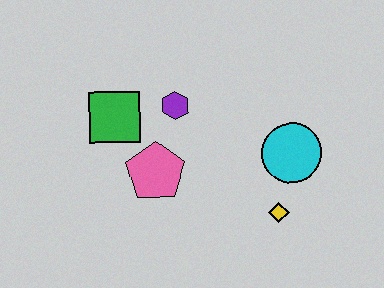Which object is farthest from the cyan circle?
The green square is farthest from the cyan circle.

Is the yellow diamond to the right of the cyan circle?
No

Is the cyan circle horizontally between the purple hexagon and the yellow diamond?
No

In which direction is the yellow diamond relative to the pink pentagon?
The yellow diamond is to the right of the pink pentagon.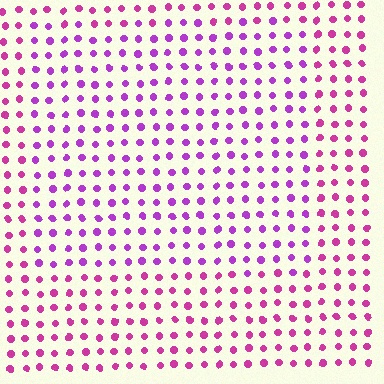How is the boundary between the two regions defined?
The boundary is defined purely by a slight shift in hue (about 29 degrees). Spacing, size, and orientation are identical on both sides.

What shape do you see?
I see a rectangle.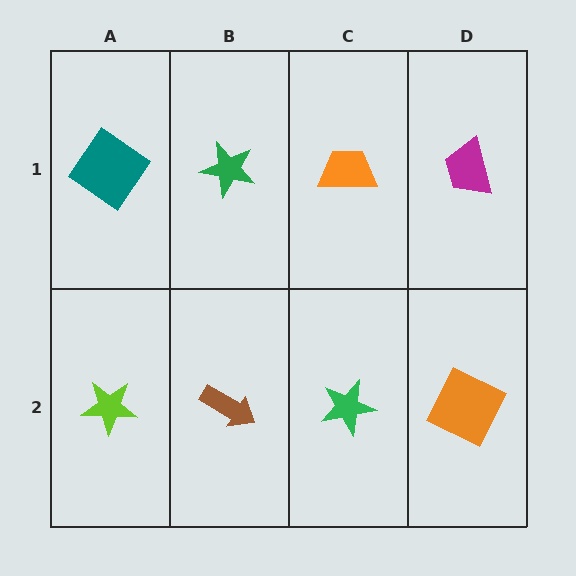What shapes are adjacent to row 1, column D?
An orange square (row 2, column D), an orange trapezoid (row 1, column C).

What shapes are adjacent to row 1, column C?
A green star (row 2, column C), a green star (row 1, column B), a magenta trapezoid (row 1, column D).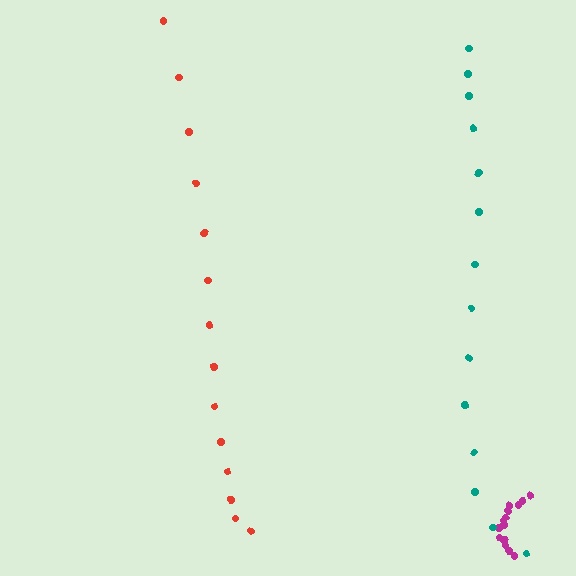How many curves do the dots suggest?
There are 3 distinct paths.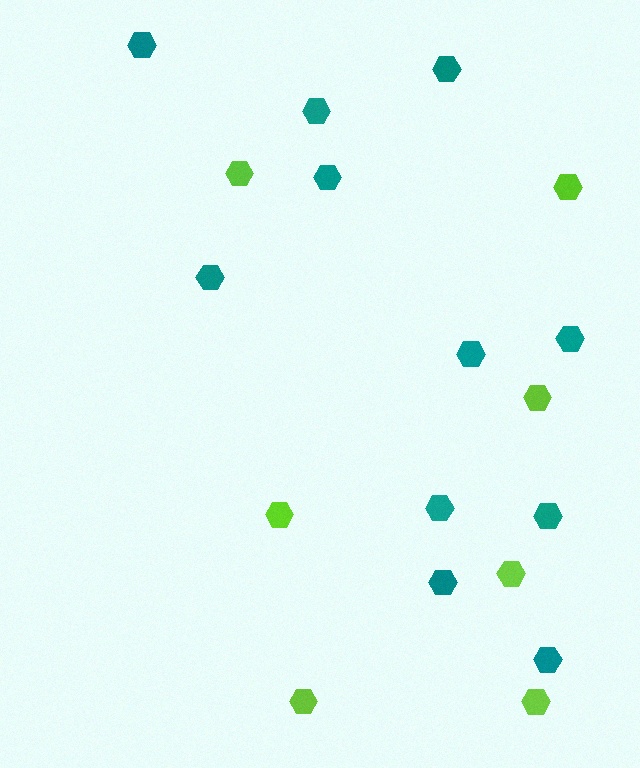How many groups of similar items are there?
There are 2 groups: one group of teal hexagons (11) and one group of lime hexagons (7).